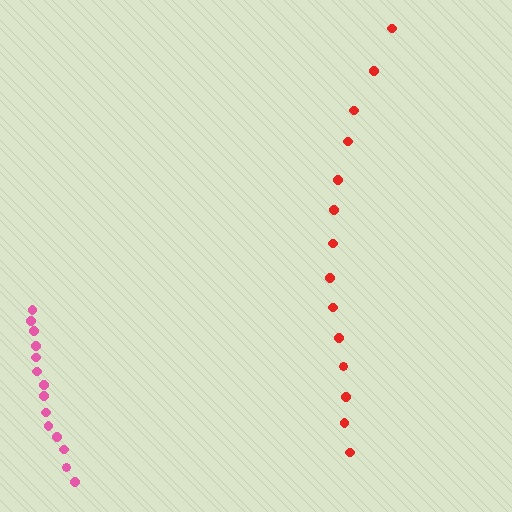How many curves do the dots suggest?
There are 2 distinct paths.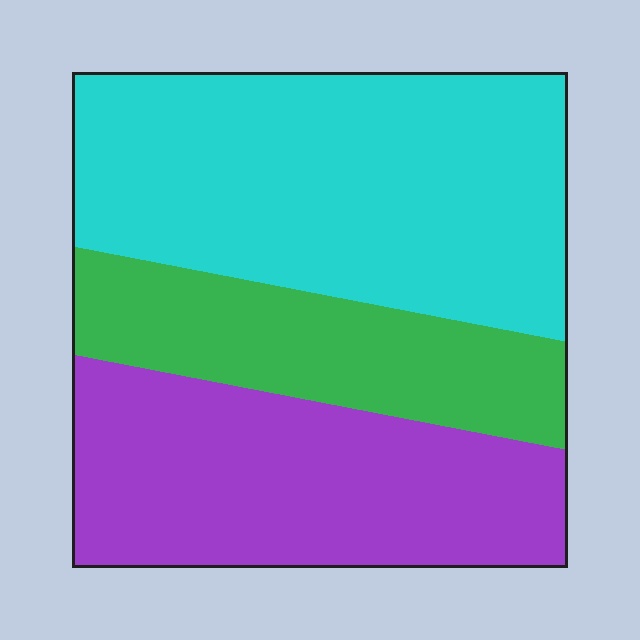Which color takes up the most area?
Cyan, at roughly 45%.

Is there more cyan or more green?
Cyan.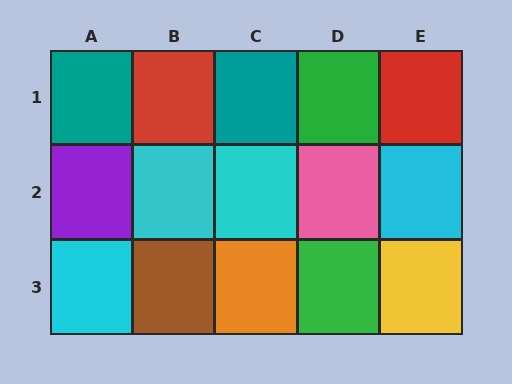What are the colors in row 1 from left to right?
Teal, red, teal, green, red.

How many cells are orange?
1 cell is orange.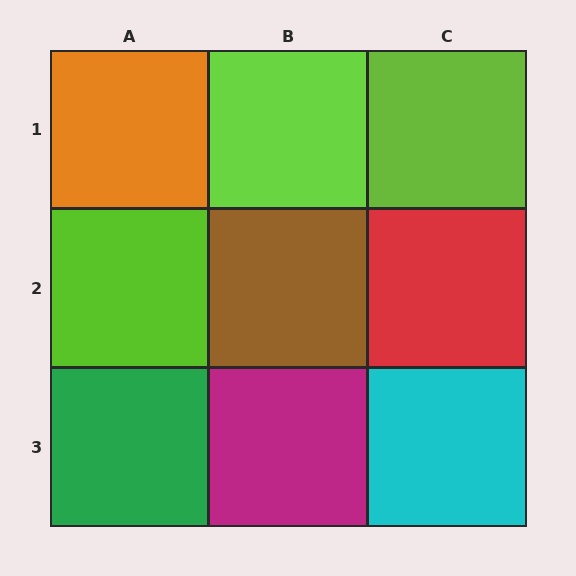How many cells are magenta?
1 cell is magenta.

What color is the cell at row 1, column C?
Lime.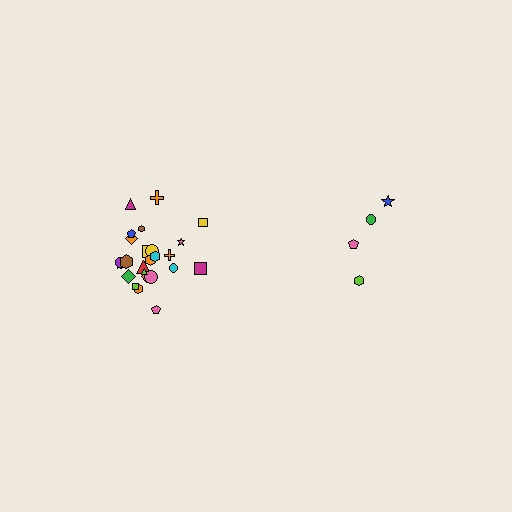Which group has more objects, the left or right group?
The left group.